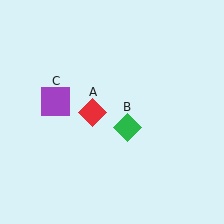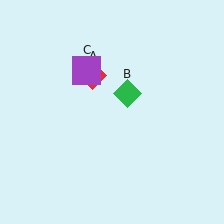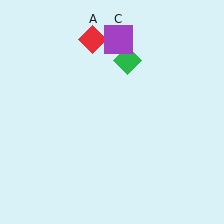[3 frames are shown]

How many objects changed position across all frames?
3 objects changed position: red diamond (object A), green diamond (object B), purple square (object C).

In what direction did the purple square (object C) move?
The purple square (object C) moved up and to the right.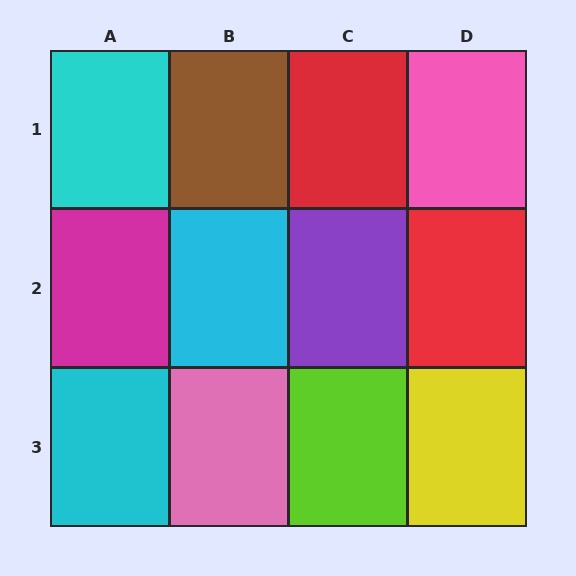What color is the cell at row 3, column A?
Cyan.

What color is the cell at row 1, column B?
Brown.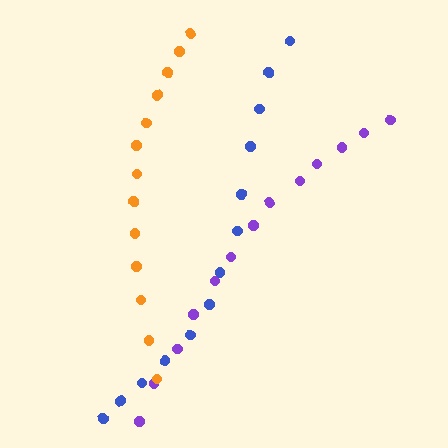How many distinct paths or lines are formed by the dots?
There are 3 distinct paths.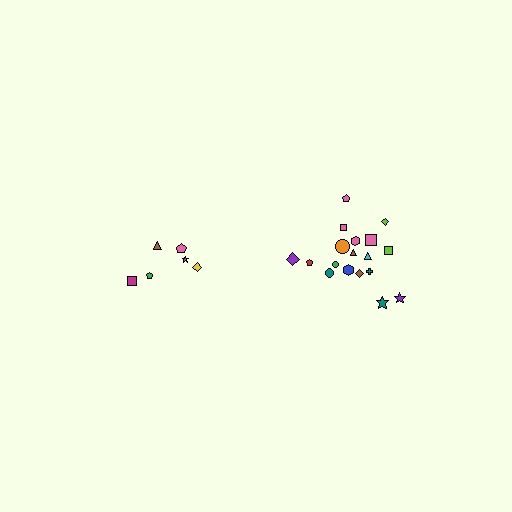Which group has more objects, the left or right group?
The right group.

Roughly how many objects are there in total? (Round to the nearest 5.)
Roughly 25 objects in total.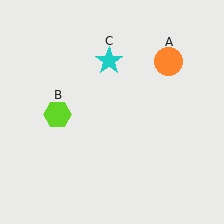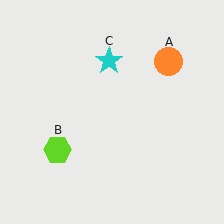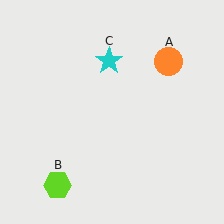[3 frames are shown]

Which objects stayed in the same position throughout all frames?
Orange circle (object A) and cyan star (object C) remained stationary.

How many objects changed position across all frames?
1 object changed position: lime hexagon (object B).